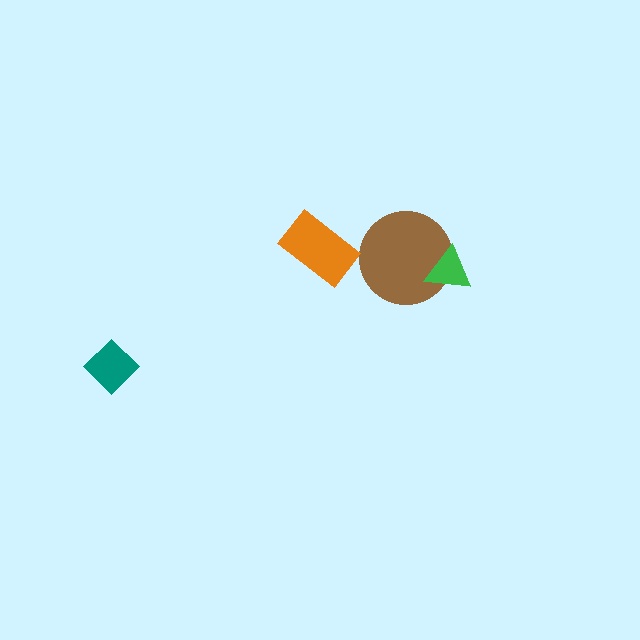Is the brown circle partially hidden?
Yes, it is partially covered by another shape.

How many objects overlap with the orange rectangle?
0 objects overlap with the orange rectangle.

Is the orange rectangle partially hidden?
No, no other shape covers it.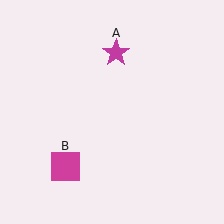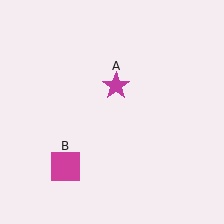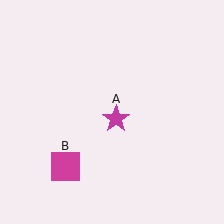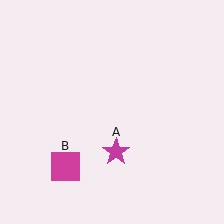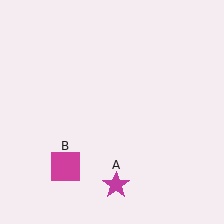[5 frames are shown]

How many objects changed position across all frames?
1 object changed position: magenta star (object A).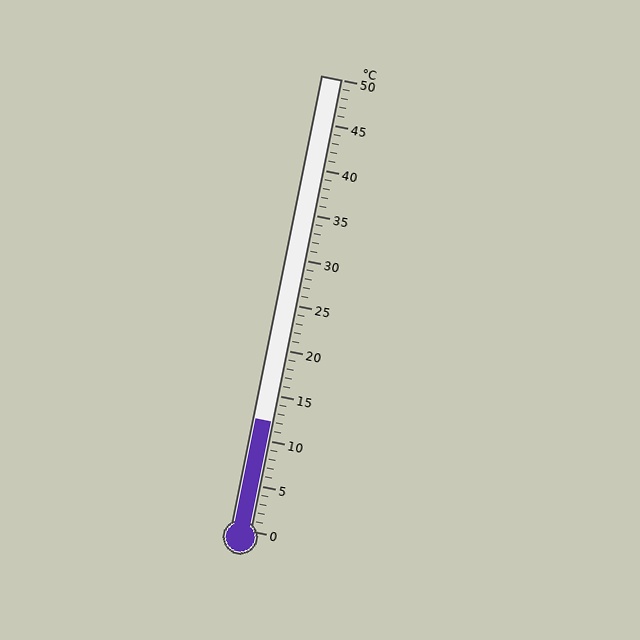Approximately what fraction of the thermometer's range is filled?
The thermometer is filled to approximately 25% of its range.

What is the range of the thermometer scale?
The thermometer scale ranges from 0°C to 50°C.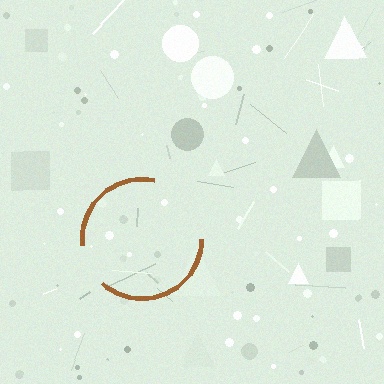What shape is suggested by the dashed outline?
The dashed outline suggests a circle.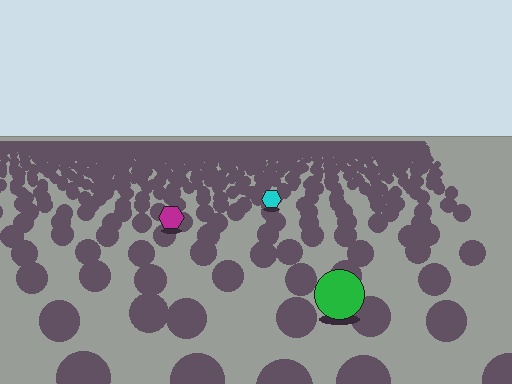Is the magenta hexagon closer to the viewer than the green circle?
No. The green circle is closer — you can tell from the texture gradient: the ground texture is coarser near it.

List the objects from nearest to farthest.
From nearest to farthest: the green circle, the magenta hexagon, the cyan hexagon.